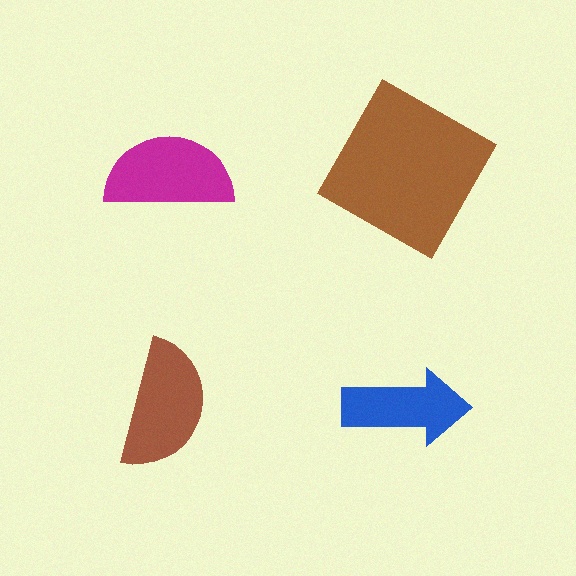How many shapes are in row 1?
2 shapes.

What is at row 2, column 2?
A blue arrow.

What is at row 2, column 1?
A brown semicircle.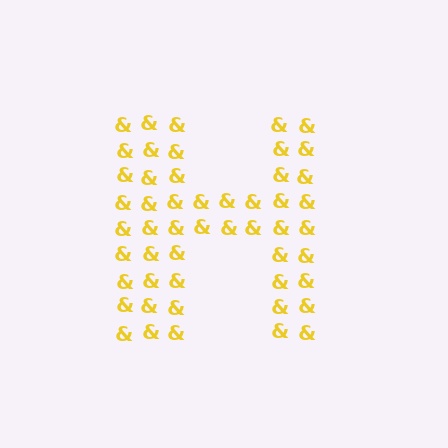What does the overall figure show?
The overall figure shows the letter H.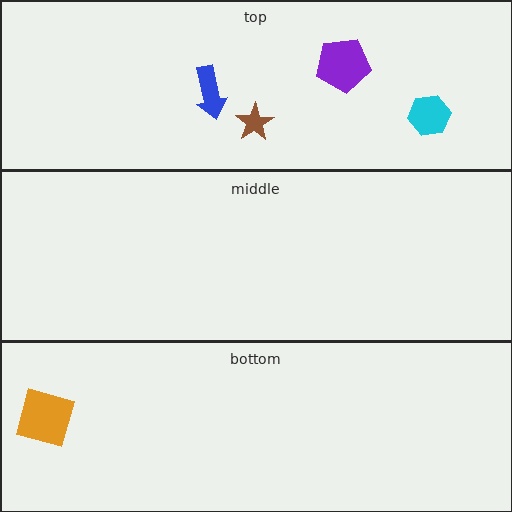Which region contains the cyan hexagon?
The top region.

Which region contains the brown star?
The top region.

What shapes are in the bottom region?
The orange square.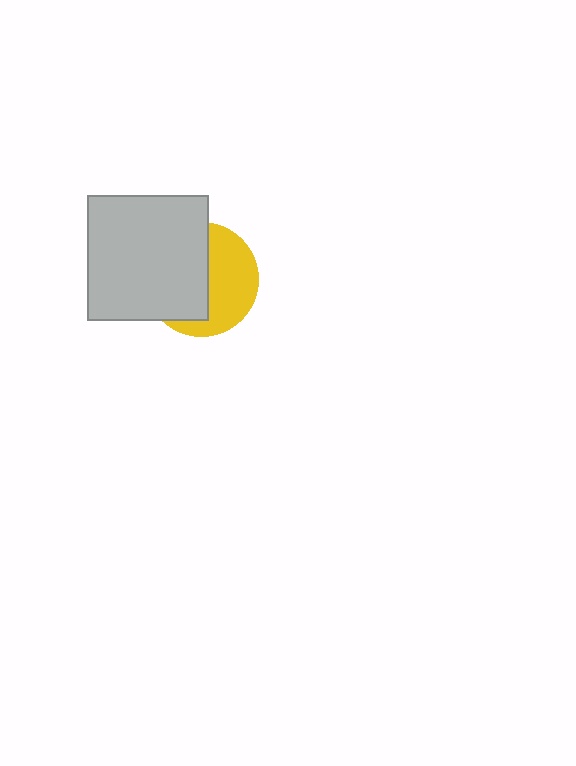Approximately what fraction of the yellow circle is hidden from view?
Roughly 54% of the yellow circle is hidden behind the light gray rectangle.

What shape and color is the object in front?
The object in front is a light gray rectangle.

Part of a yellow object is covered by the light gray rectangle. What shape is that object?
It is a circle.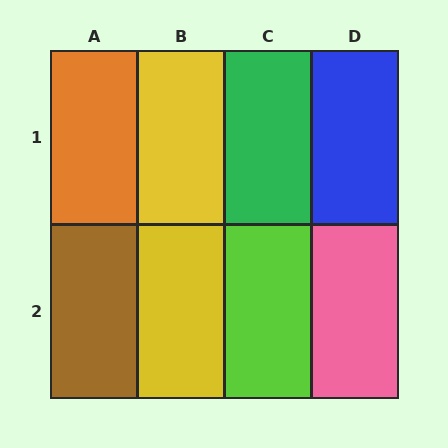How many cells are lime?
1 cell is lime.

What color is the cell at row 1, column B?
Yellow.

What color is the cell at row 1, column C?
Green.